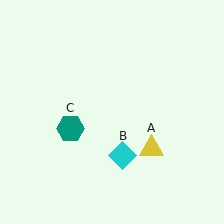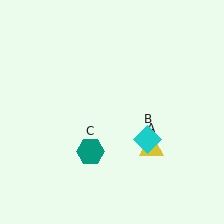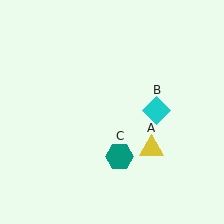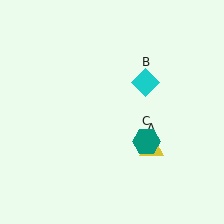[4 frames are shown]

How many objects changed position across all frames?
2 objects changed position: cyan diamond (object B), teal hexagon (object C).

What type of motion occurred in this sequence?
The cyan diamond (object B), teal hexagon (object C) rotated counterclockwise around the center of the scene.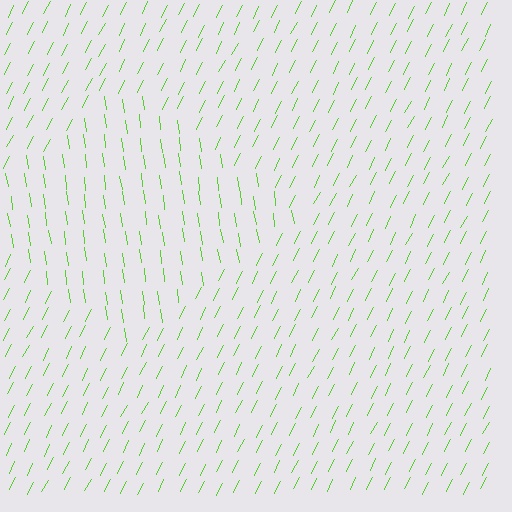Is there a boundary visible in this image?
Yes, there is a texture boundary formed by a change in line orientation.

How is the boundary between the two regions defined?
The boundary is defined purely by a change in line orientation (approximately 34 degrees difference). All lines are the same color and thickness.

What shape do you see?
I see a diamond.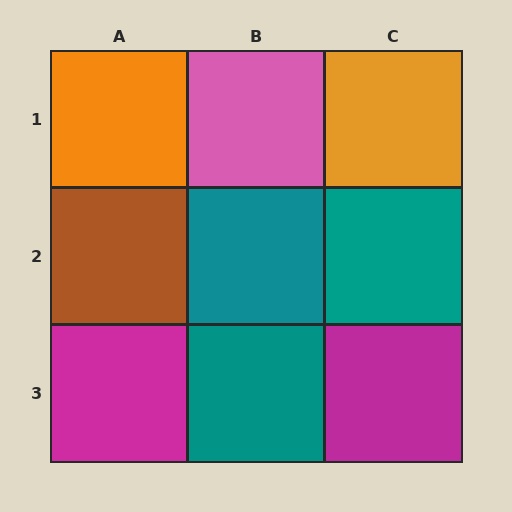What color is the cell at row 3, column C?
Magenta.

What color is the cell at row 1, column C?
Orange.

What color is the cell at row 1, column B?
Pink.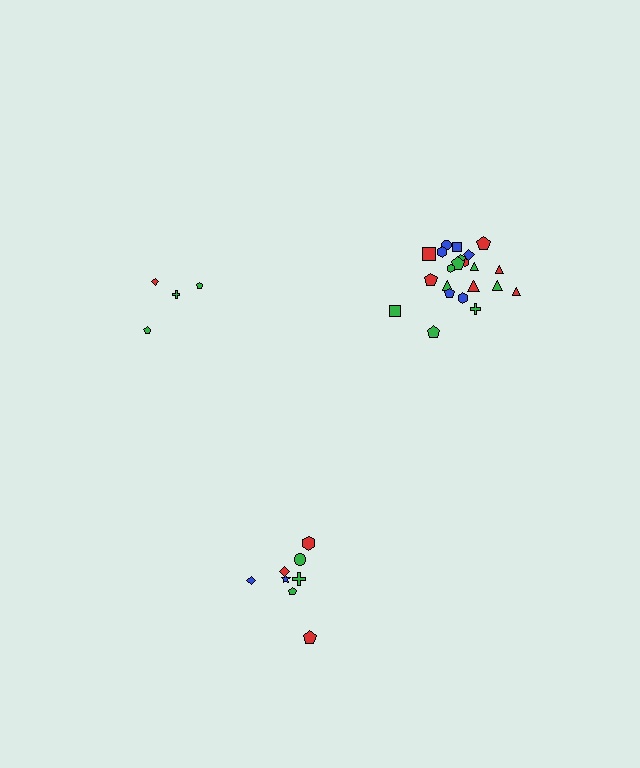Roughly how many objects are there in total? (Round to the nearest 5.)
Roughly 35 objects in total.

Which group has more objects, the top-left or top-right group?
The top-right group.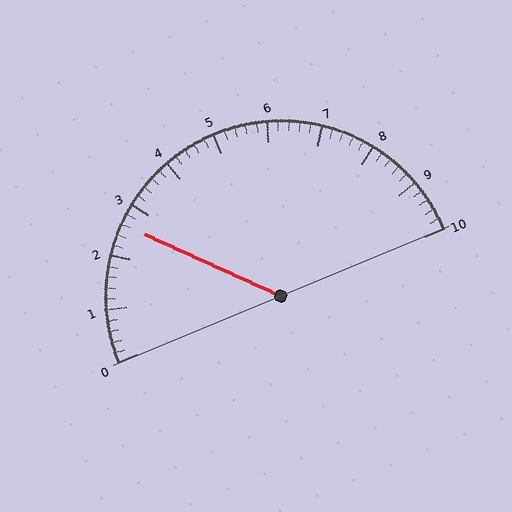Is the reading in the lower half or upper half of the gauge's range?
The reading is in the lower half of the range (0 to 10).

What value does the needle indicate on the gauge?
The needle indicates approximately 2.6.